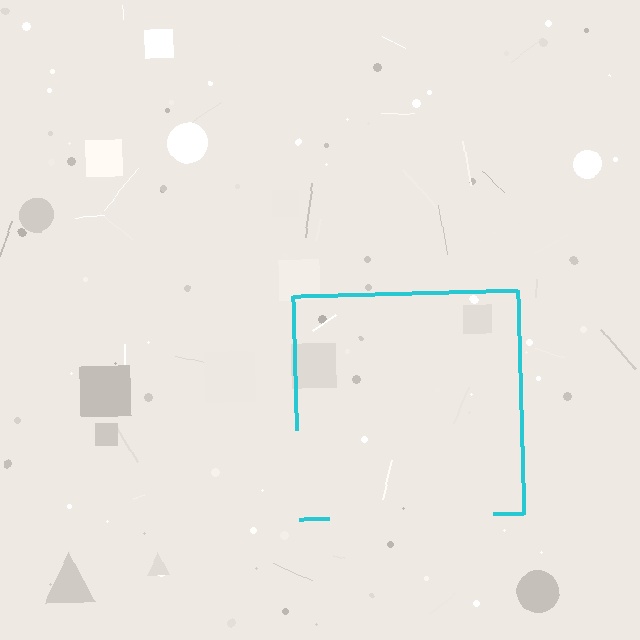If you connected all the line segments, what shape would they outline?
They would outline a square.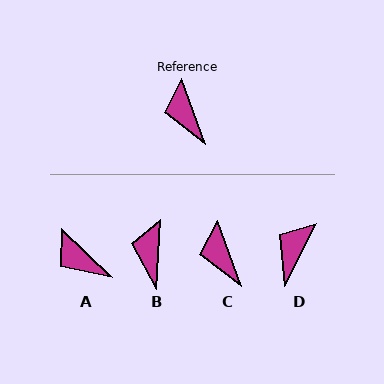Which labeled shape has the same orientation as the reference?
C.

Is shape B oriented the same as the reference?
No, it is off by about 24 degrees.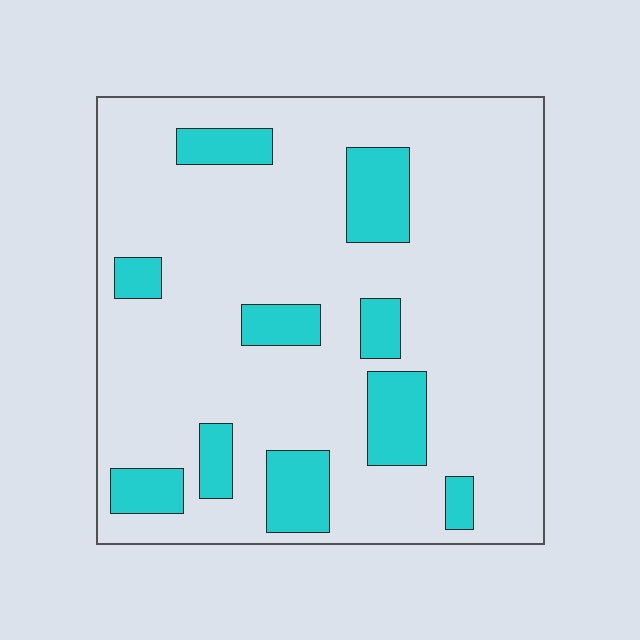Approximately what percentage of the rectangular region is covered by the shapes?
Approximately 20%.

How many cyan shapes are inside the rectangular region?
10.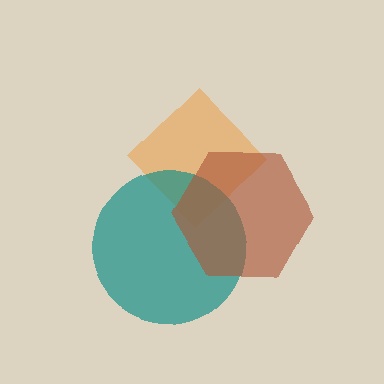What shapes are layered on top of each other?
The layered shapes are: an orange diamond, a teal circle, a brown hexagon.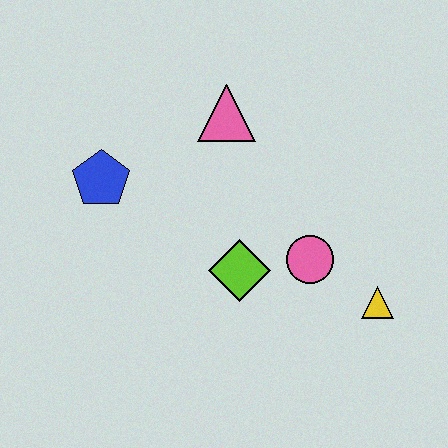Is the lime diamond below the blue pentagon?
Yes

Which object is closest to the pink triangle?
The blue pentagon is closest to the pink triangle.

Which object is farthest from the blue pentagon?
The yellow triangle is farthest from the blue pentagon.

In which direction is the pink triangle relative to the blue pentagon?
The pink triangle is to the right of the blue pentagon.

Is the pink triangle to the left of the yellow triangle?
Yes